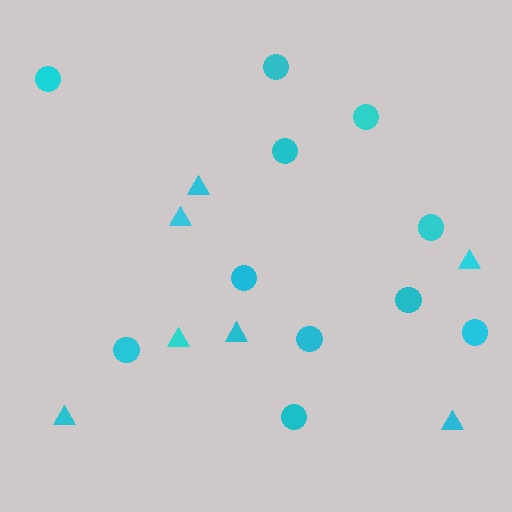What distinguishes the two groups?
There are 2 groups: one group of circles (11) and one group of triangles (7).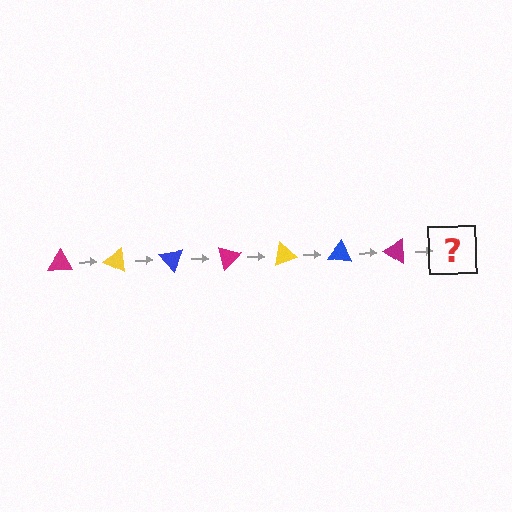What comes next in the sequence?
The next element should be a yellow triangle, rotated 175 degrees from the start.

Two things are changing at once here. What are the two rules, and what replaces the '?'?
The two rules are that it rotates 25 degrees each step and the color cycles through magenta, yellow, and blue. The '?' should be a yellow triangle, rotated 175 degrees from the start.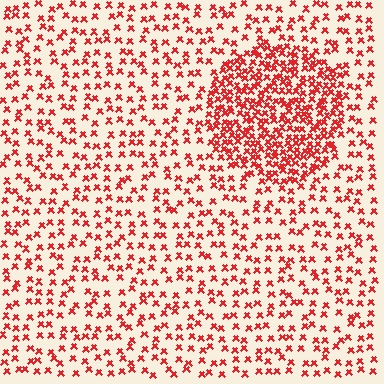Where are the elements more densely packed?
The elements are more densely packed inside the circle boundary.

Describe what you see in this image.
The image contains small red elements arranged at two different densities. A circle-shaped region is visible where the elements are more densely packed than the surrounding area.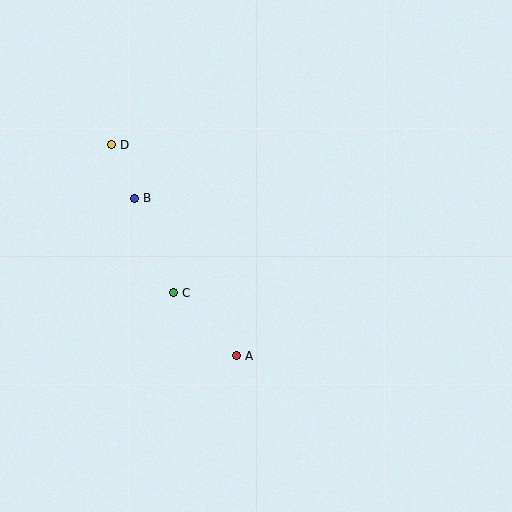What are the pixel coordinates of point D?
Point D is at (111, 145).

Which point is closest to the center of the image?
Point C at (173, 293) is closest to the center.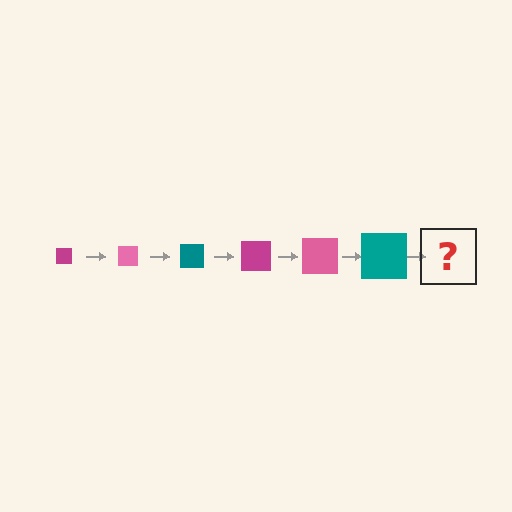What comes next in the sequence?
The next element should be a magenta square, larger than the previous one.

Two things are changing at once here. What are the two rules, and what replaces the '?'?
The two rules are that the square grows larger each step and the color cycles through magenta, pink, and teal. The '?' should be a magenta square, larger than the previous one.